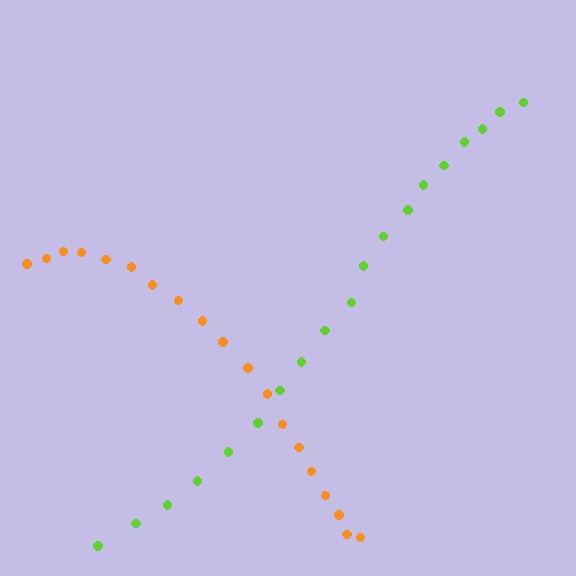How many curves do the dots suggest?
There are 2 distinct paths.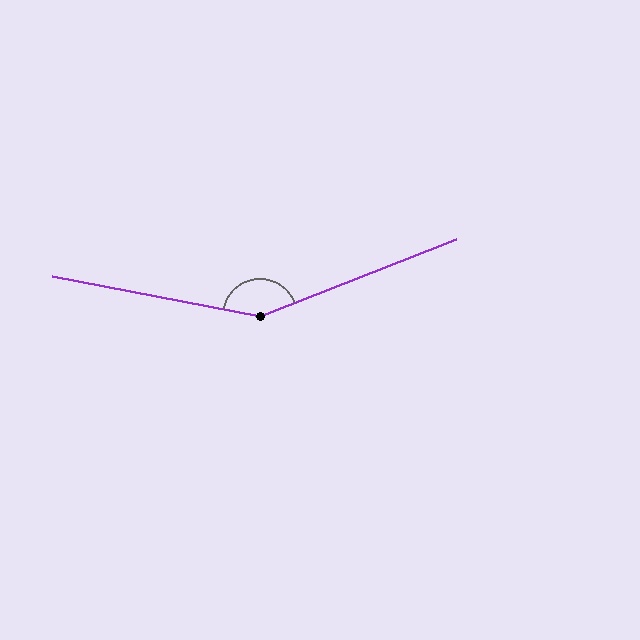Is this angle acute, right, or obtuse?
It is obtuse.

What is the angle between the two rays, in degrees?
Approximately 148 degrees.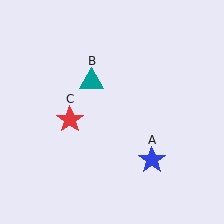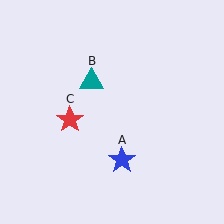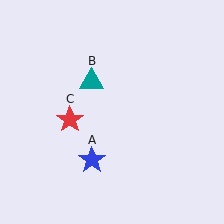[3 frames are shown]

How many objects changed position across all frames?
1 object changed position: blue star (object A).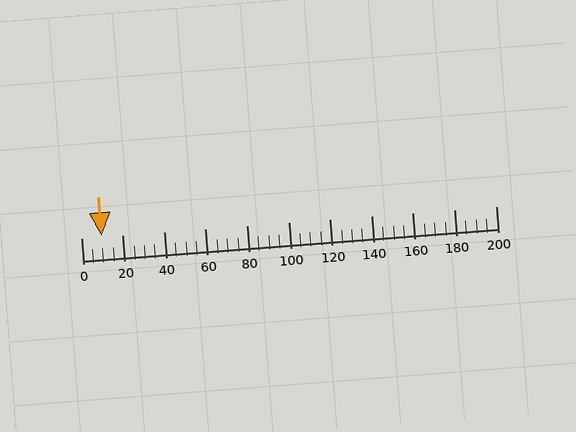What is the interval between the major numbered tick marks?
The major tick marks are spaced 20 units apart.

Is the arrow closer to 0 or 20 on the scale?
The arrow is closer to 20.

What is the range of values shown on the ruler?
The ruler shows values from 0 to 200.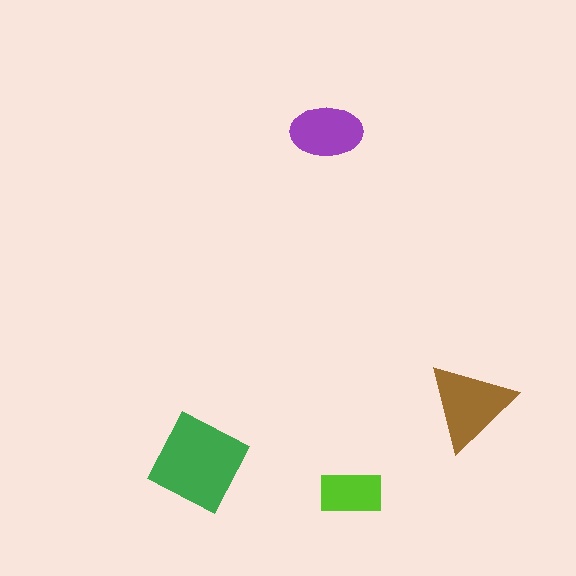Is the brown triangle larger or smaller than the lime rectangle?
Larger.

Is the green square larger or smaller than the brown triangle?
Larger.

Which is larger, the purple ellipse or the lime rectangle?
The purple ellipse.